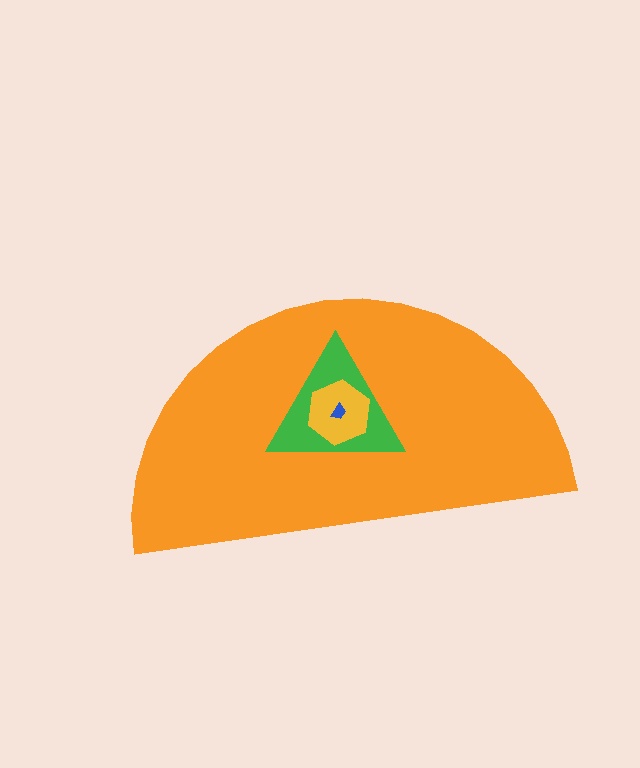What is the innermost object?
The blue trapezoid.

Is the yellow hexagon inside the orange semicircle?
Yes.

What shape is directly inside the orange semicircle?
The green triangle.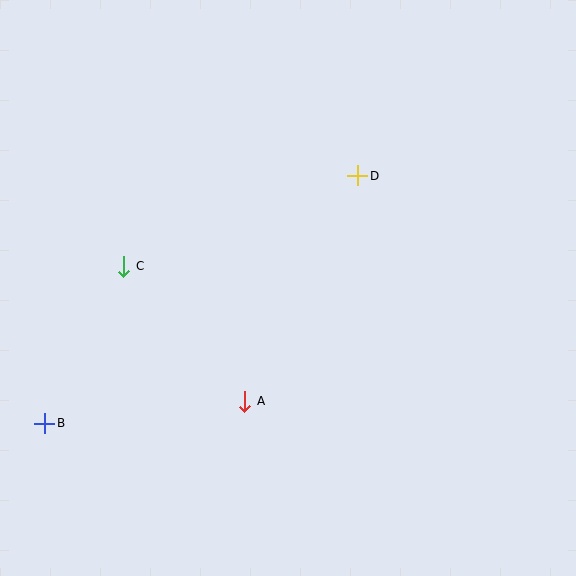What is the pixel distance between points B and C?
The distance between B and C is 175 pixels.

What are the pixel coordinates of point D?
Point D is at (358, 176).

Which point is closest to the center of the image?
Point A at (245, 401) is closest to the center.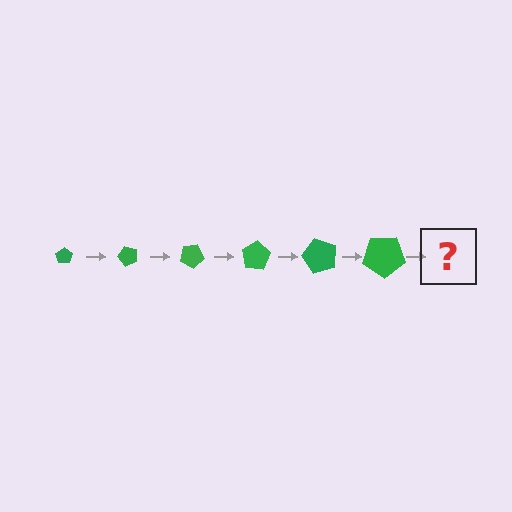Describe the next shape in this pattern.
It should be a pentagon, larger than the previous one and rotated 300 degrees from the start.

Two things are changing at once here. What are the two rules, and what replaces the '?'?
The two rules are that the pentagon grows larger each step and it rotates 50 degrees each step. The '?' should be a pentagon, larger than the previous one and rotated 300 degrees from the start.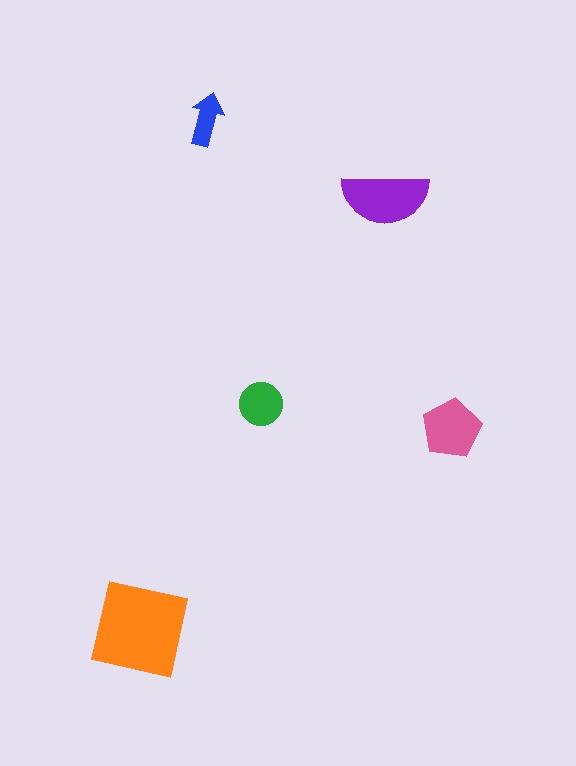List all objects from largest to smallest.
The orange square, the purple semicircle, the pink pentagon, the green circle, the blue arrow.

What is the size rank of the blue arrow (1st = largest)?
5th.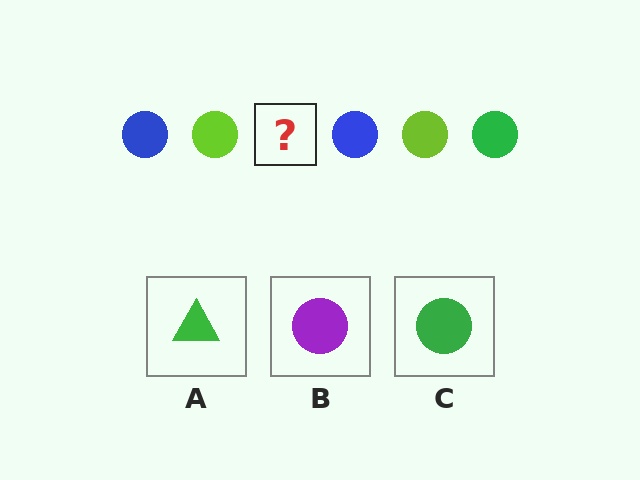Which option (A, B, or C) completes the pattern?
C.